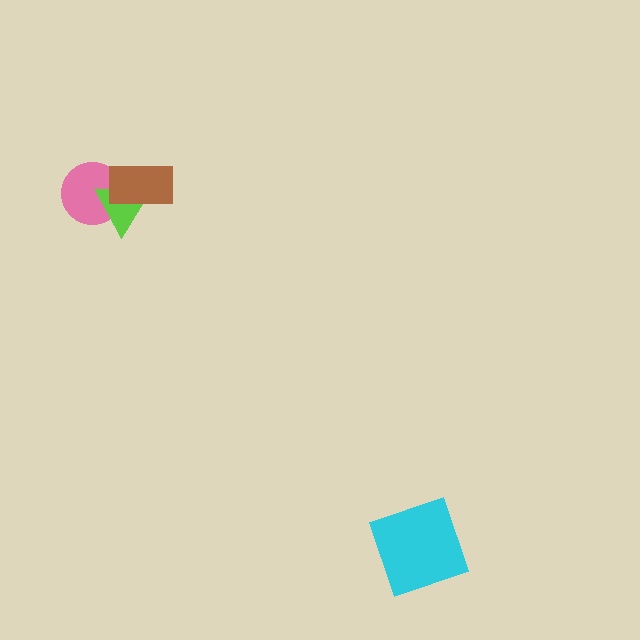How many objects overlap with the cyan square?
0 objects overlap with the cyan square.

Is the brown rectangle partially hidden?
No, no other shape covers it.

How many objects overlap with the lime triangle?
2 objects overlap with the lime triangle.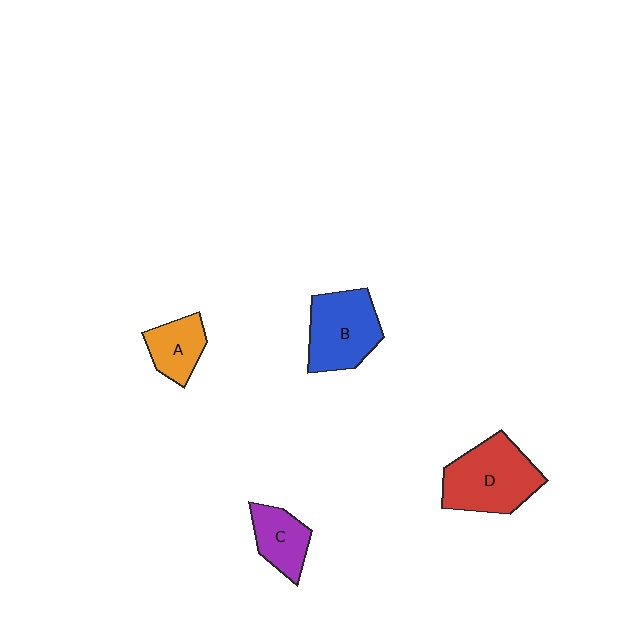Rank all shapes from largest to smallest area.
From largest to smallest: D (red), B (blue), C (purple), A (orange).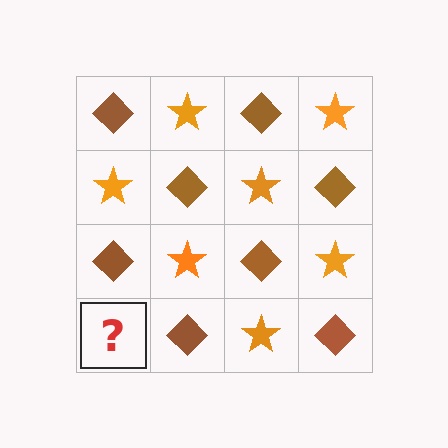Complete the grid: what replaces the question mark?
The question mark should be replaced with an orange star.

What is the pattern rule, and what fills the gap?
The rule is that it alternates brown diamond and orange star in a checkerboard pattern. The gap should be filled with an orange star.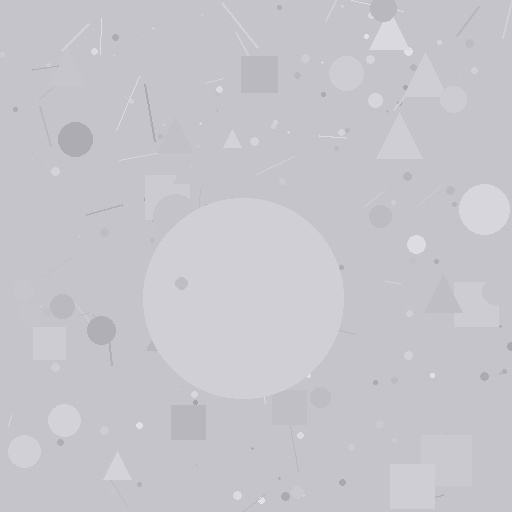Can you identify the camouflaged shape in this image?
The camouflaged shape is a circle.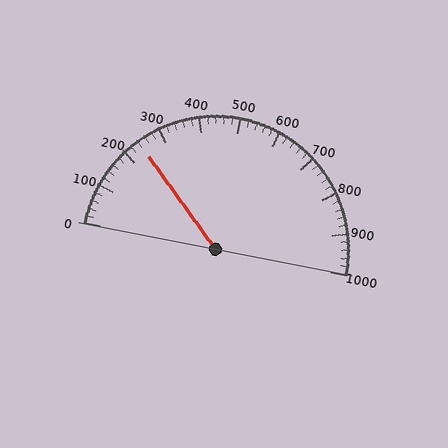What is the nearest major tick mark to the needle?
The nearest major tick mark is 200.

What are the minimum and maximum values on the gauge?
The gauge ranges from 0 to 1000.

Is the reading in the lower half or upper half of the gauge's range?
The reading is in the lower half of the range (0 to 1000).